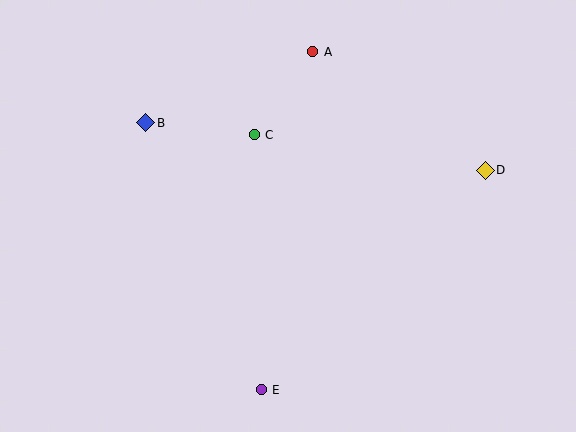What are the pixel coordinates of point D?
Point D is at (485, 170).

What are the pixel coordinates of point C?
Point C is at (254, 135).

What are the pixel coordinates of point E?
Point E is at (261, 390).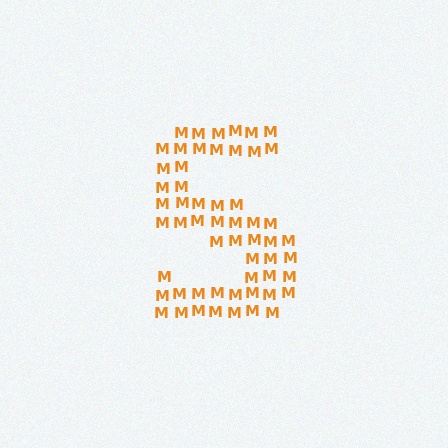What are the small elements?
The small elements are letter M's.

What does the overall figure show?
The overall figure shows the letter S.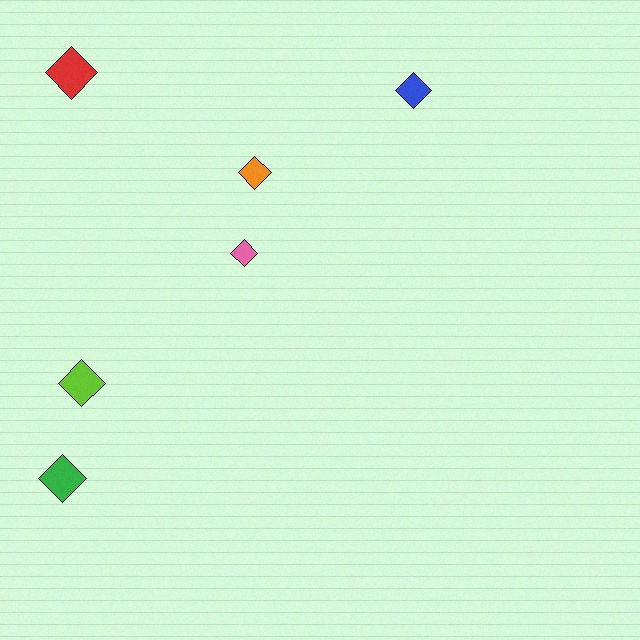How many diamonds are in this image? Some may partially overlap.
There are 6 diamonds.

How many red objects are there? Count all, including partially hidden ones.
There is 1 red object.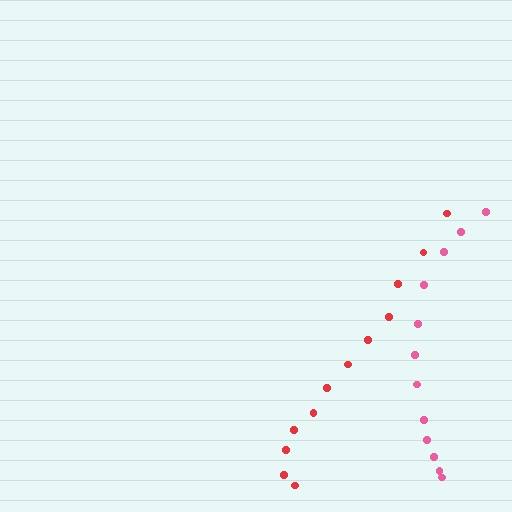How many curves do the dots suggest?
There are 2 distinct paths.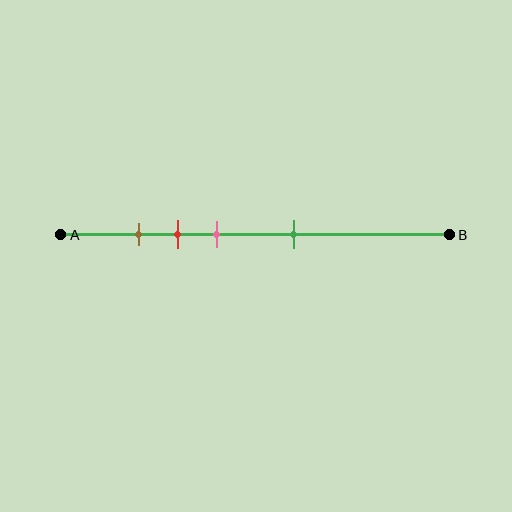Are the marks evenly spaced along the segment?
No, the marks are not evenly spaced.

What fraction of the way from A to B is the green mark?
The green mark is approximately 60% (0.6) of the way from A to B.